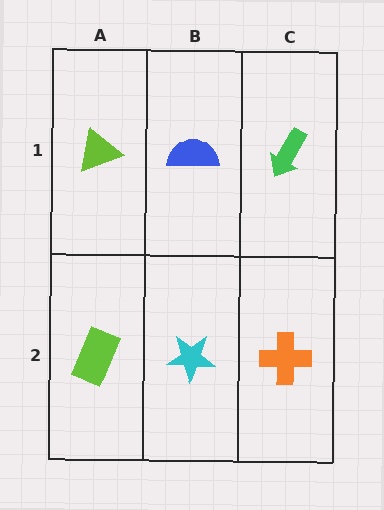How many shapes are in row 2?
3 shapes.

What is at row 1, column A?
A lime triangle.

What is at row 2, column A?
A lime rectangle.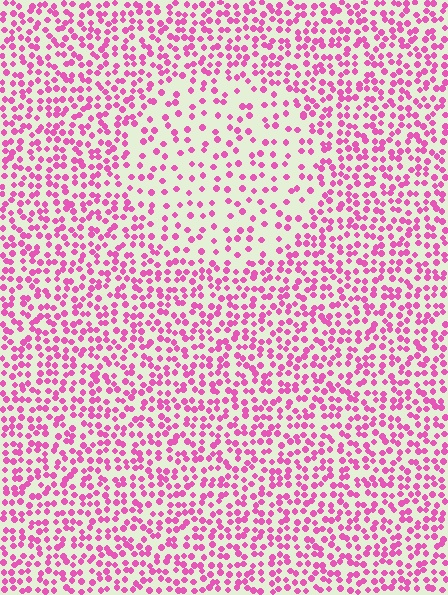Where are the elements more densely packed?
The elements are more densely packed outside the circle boundary.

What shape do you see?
I see a circle.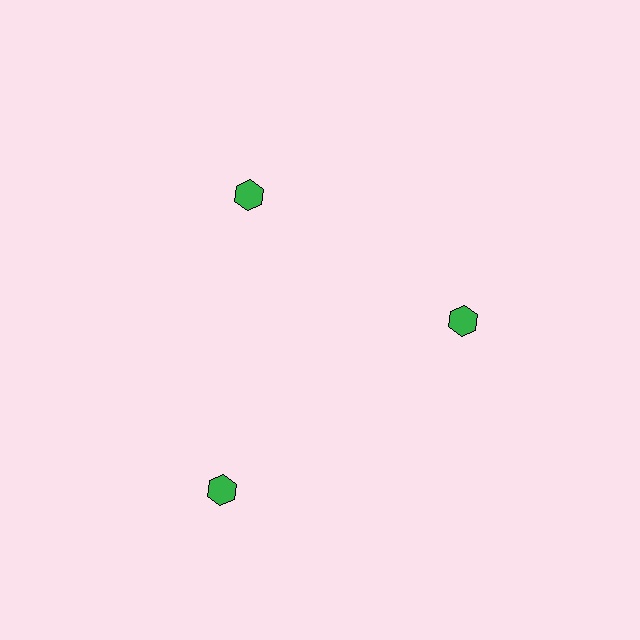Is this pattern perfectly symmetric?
No. The 3 green hexagons are arranged in a ring, but one element near the 7 o'clock position is pushed outward from the center, breaking the 3-fold rotational symmetry.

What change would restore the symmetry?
The symmetry would be restored by moving it inward, back onto the ring so that all 3 hexagons sit at equal angles and equal distance from the center.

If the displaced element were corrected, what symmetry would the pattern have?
It would have 3-fold rotational symmetry — the pattern would map onto itself every 120 degrees.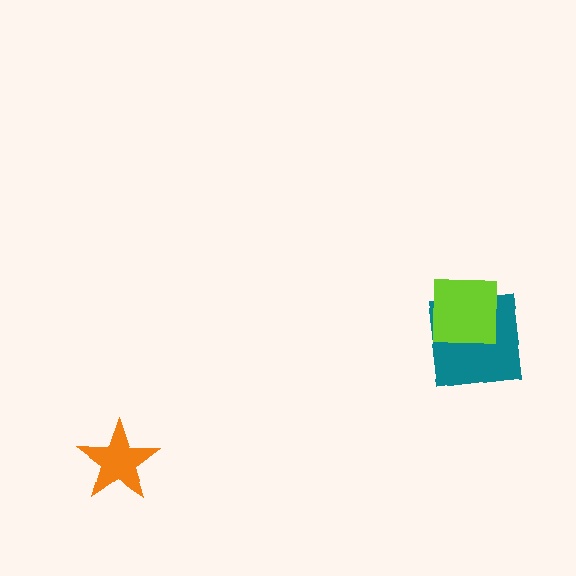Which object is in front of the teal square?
The lime square is in front of the teal square.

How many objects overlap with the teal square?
1 object overlaps with the teal square.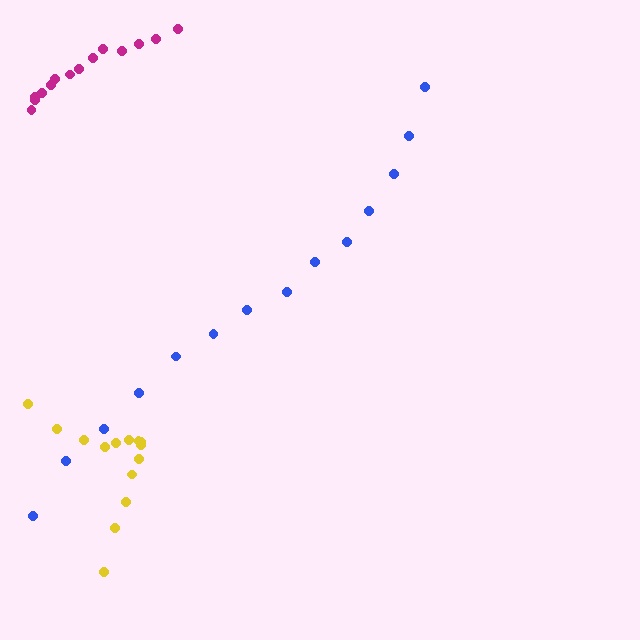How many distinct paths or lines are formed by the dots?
There are 3 distinct paths.